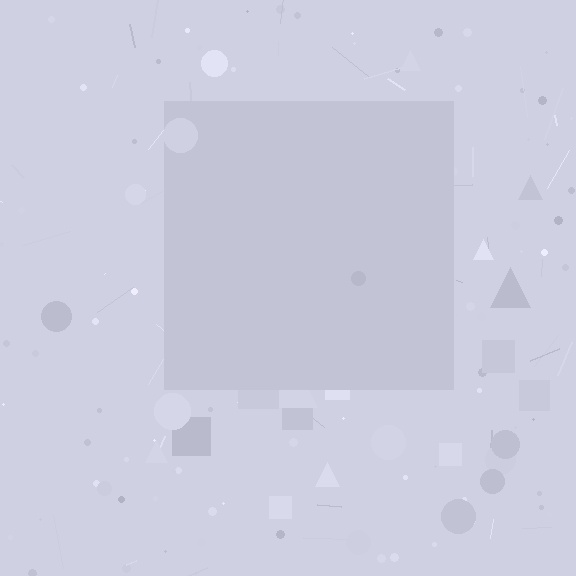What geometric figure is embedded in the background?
A square is embedded in the background.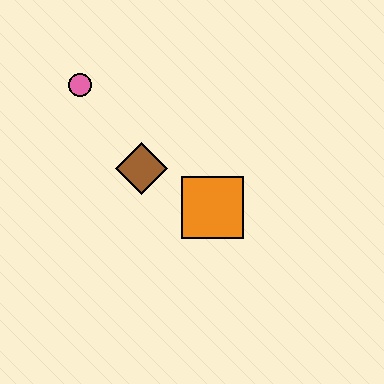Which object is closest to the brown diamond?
The orange square is closest to the brown diamond.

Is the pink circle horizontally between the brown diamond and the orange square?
No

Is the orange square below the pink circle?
Yes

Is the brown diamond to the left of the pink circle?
No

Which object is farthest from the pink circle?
The orange square is farthest from the pink circle.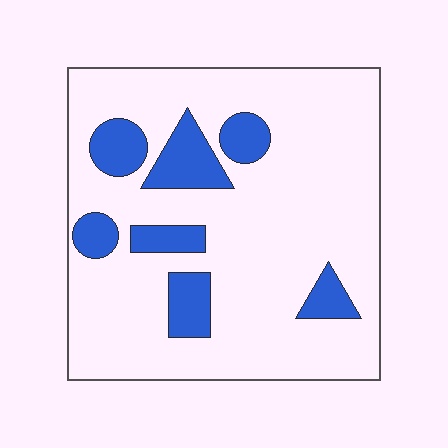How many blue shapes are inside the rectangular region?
7.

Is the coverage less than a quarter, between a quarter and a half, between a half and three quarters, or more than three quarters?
Less than a quarter.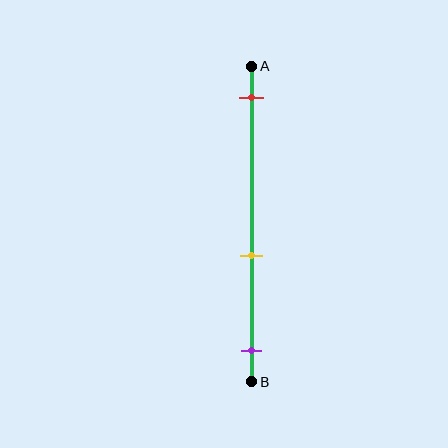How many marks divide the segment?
There are 3 marks dividing the segment.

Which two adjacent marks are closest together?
The yellow and purple marks are the closest adjacent pair.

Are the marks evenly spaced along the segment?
No, the marks are not evenly spaced.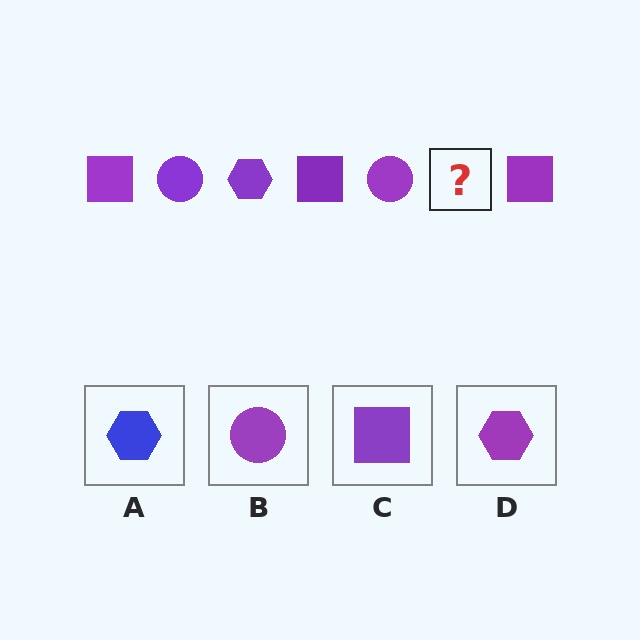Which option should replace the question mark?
Option D.